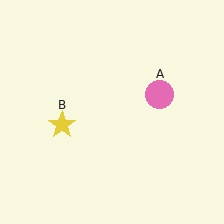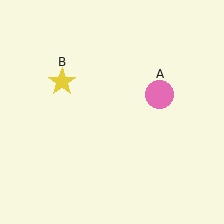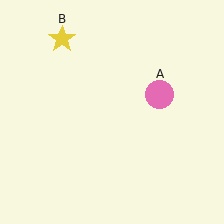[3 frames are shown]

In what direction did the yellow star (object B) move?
The yellow star (object B) moved up.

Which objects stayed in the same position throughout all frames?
Pink circle (object A) remained stationary.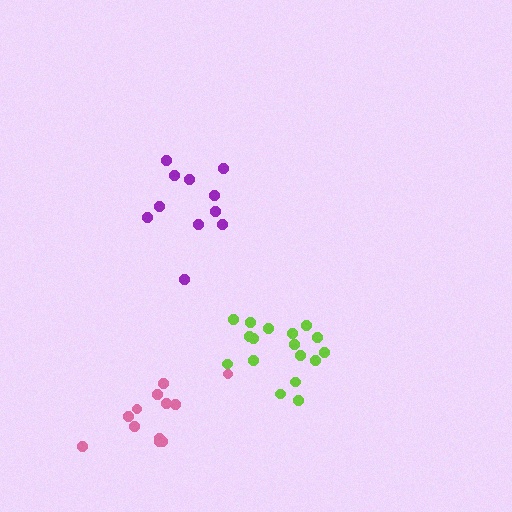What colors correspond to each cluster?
The clusters are colored: lime, pink, purple.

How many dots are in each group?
Group 1: 17 dots, Group 2: 12 dots, Group 3: 11 dots (40 total).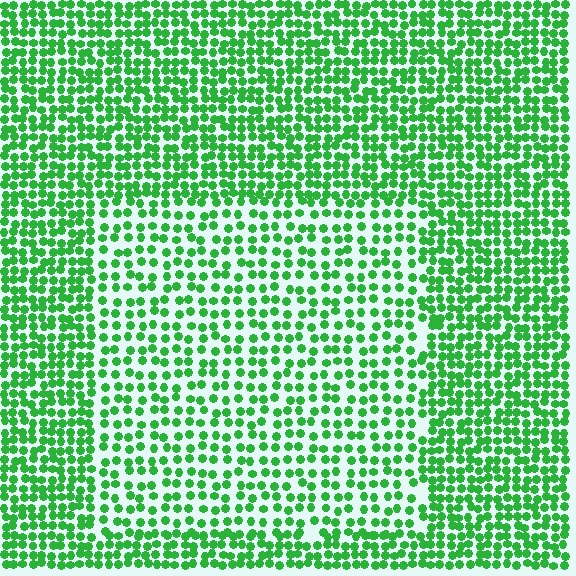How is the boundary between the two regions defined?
The boundary is defined by a change in element density (approximately 1.7x ratio). All elements are the same color, size, and shape.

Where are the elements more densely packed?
The elements are more densely packed outside the rectangle boundary.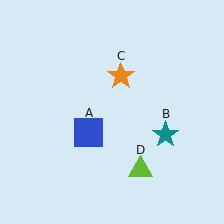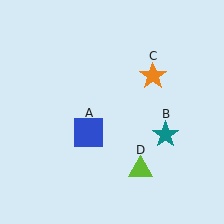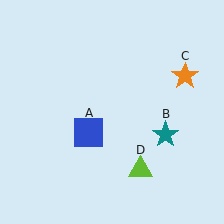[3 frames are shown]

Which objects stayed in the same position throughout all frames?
Blue square (object A) and teal star (object B) and lime triangle (object D) remained stationary.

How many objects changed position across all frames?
1 object changed position: orange star (object C).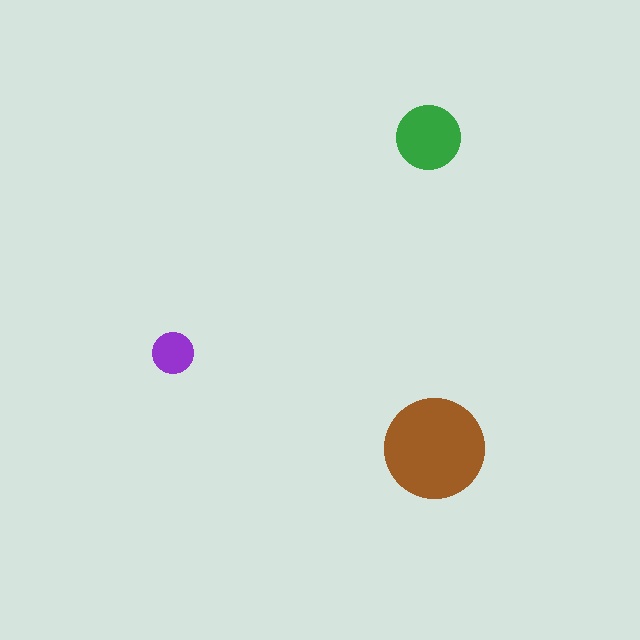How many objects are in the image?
There are 3 objects in the image.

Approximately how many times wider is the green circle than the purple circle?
About 1.5 times wider.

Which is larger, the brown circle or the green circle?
The brown one.